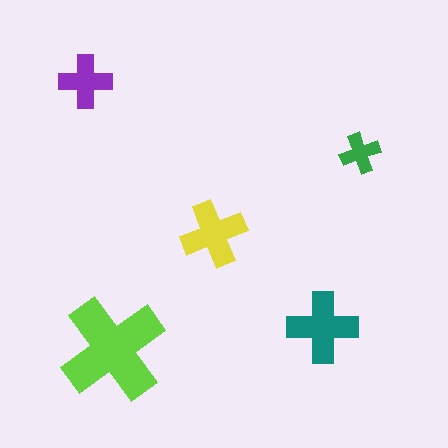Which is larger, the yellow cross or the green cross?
The yellow one.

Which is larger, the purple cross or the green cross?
The purple one.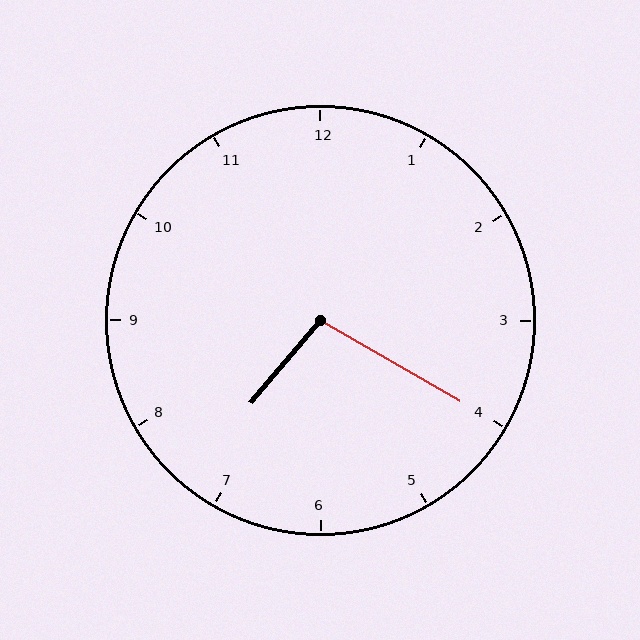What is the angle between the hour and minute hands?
Approximately 100 degrees.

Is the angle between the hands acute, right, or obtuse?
It is obtuse.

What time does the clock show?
7:20.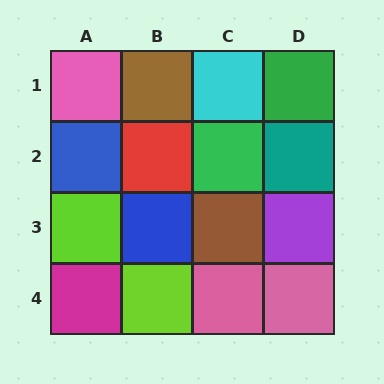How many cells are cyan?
1 cell is cyan.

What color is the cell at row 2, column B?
Red.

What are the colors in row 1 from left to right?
Pink, brown, cyan, green.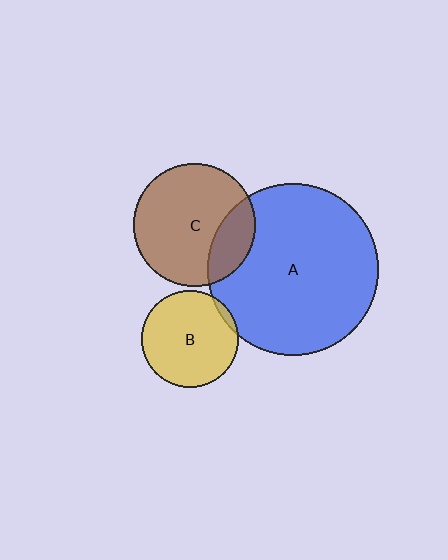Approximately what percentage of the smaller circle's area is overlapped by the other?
Approximately 5%.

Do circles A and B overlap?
Yes.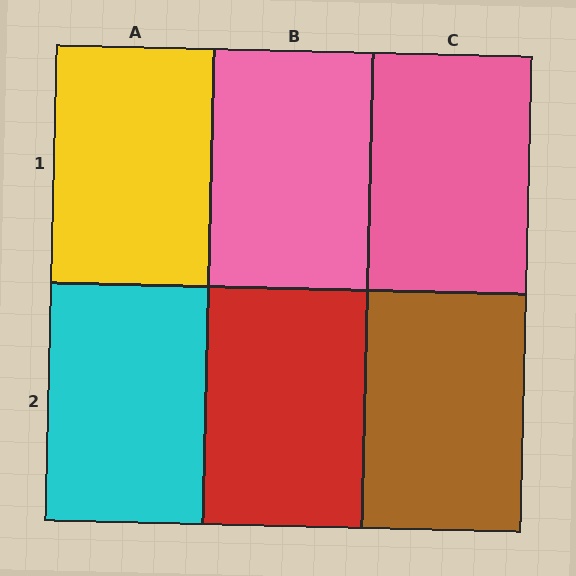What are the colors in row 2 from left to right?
Cyan, red, brown.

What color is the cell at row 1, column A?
Yellow.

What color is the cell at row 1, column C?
Pink.